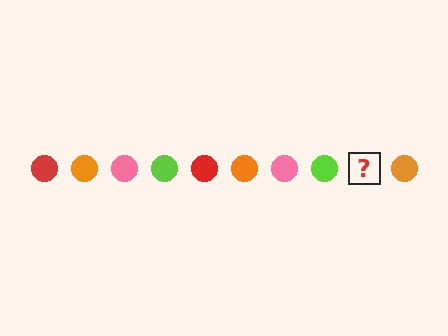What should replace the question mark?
The question mark should be replaced with a red circle.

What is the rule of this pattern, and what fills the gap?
The rule is that the pattern cycles through red, orange, pink, lime circles. The gap should be filled with a red circle.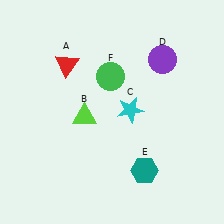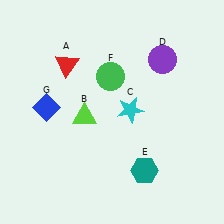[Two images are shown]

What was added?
A blue diamond (G) was added in Image 2.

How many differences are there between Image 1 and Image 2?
There is 1 difference between the two images.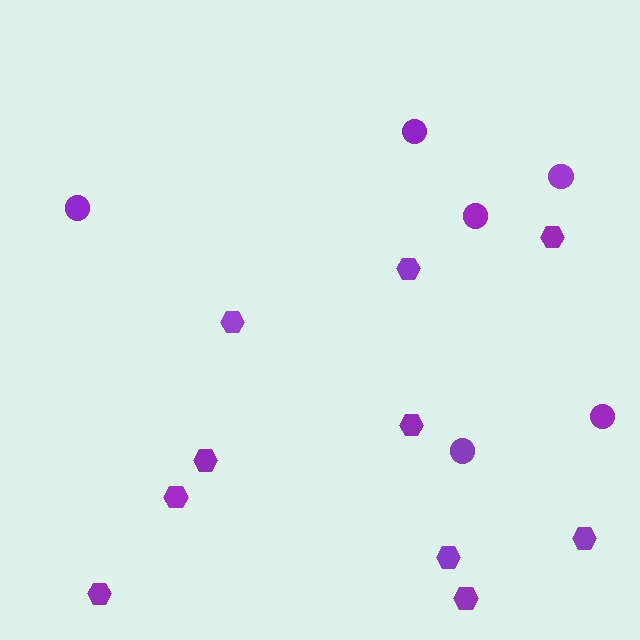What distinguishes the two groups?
There are 2 groups: one group of hexagons (10) and one group of circles (6).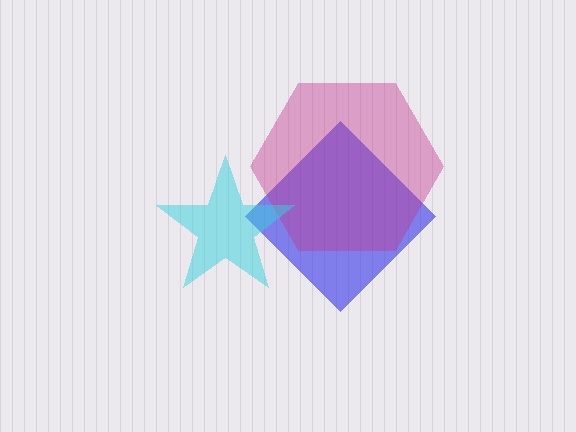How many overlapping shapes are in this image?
There are 3 overlapping shapes in the image.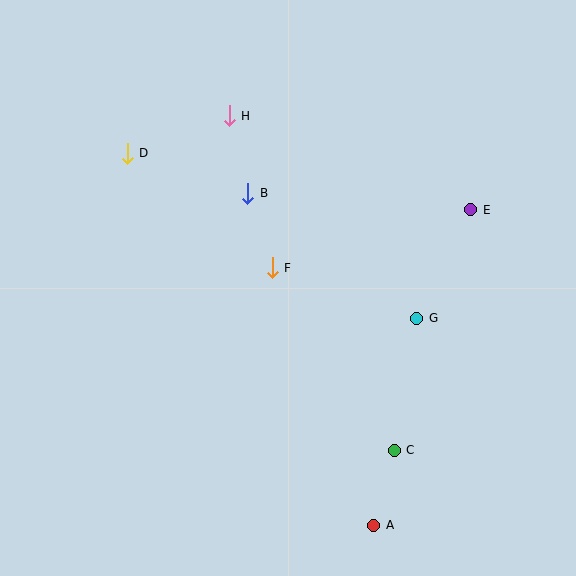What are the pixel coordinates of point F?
Point F is at (272, 268).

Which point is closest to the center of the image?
Point F at (272, 268) is closest to the center.